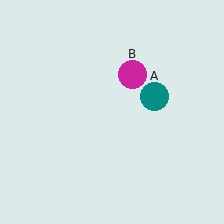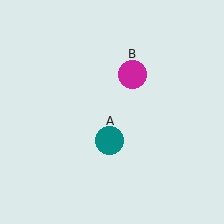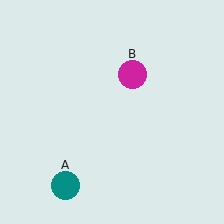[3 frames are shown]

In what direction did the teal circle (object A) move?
The teal circle (object A) moved down and to the left.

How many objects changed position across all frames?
1 object changed position: teal circle (object A).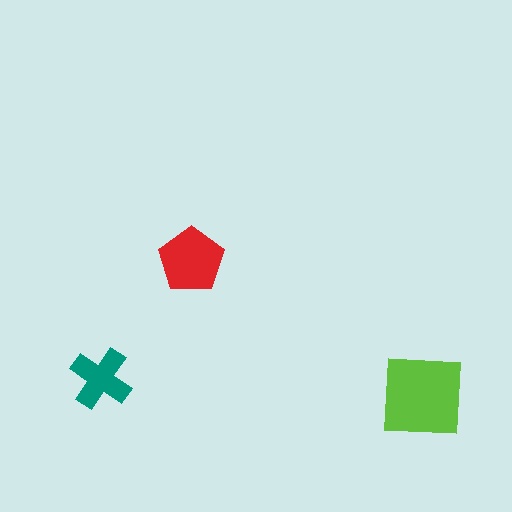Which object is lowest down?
The lime square is bottommost.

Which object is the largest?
The lime square.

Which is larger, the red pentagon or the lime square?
The lime square.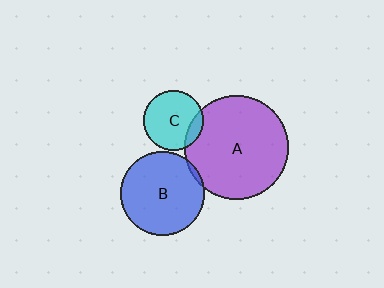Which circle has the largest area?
Circle A (purple).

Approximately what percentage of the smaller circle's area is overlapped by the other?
Approximately 5%.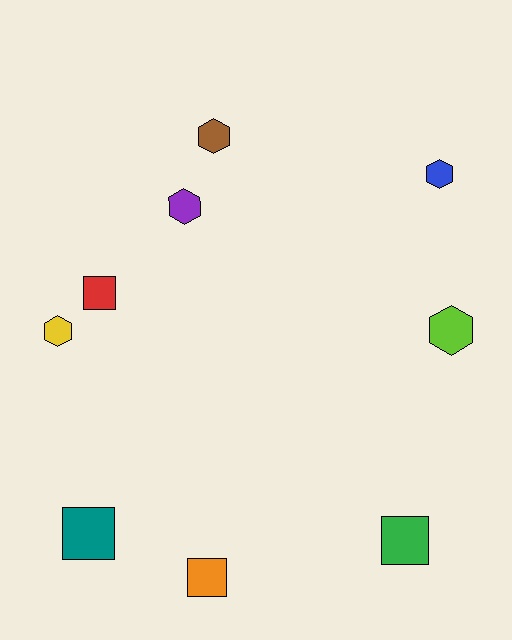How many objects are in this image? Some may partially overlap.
There are 9 objects.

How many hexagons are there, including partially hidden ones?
There are 5 hexagons.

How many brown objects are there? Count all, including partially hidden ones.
There is 1 brown object.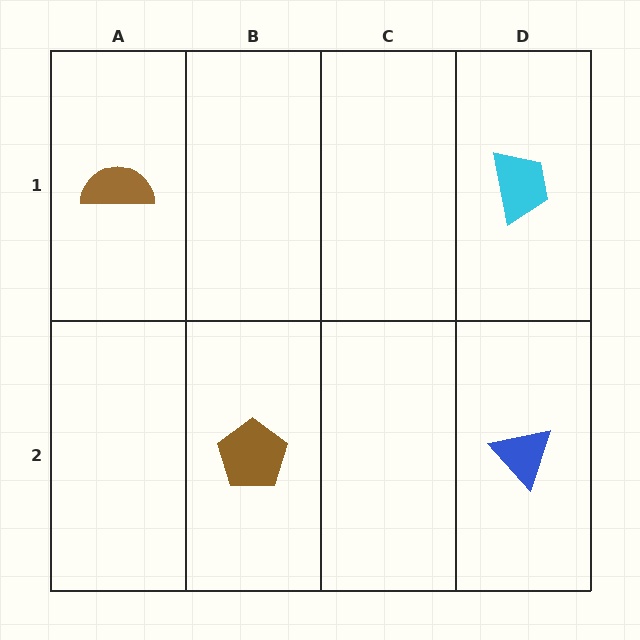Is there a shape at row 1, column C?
No, that cell is empty.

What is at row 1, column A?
A brown semicircle.